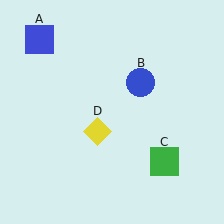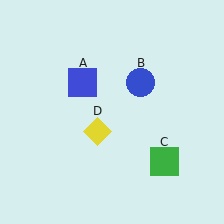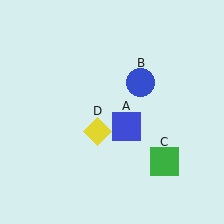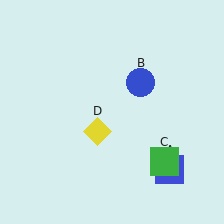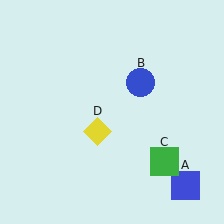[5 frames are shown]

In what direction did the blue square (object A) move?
The blue square (object A) moved down and to the right.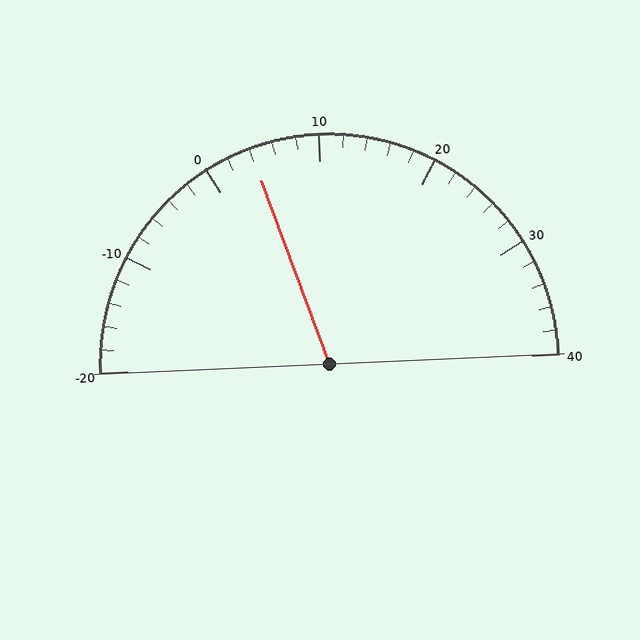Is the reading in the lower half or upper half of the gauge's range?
The reading is in the lower half of the range (-20 to 40).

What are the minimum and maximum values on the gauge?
The gauge ranges from -20 to 40.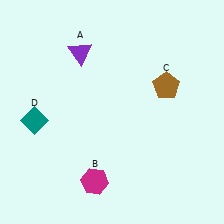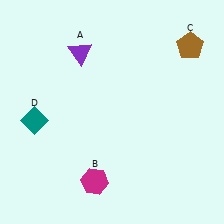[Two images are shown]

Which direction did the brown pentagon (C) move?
The brown pentagon (C) moved up.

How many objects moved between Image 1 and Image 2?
1 object moved between the two images.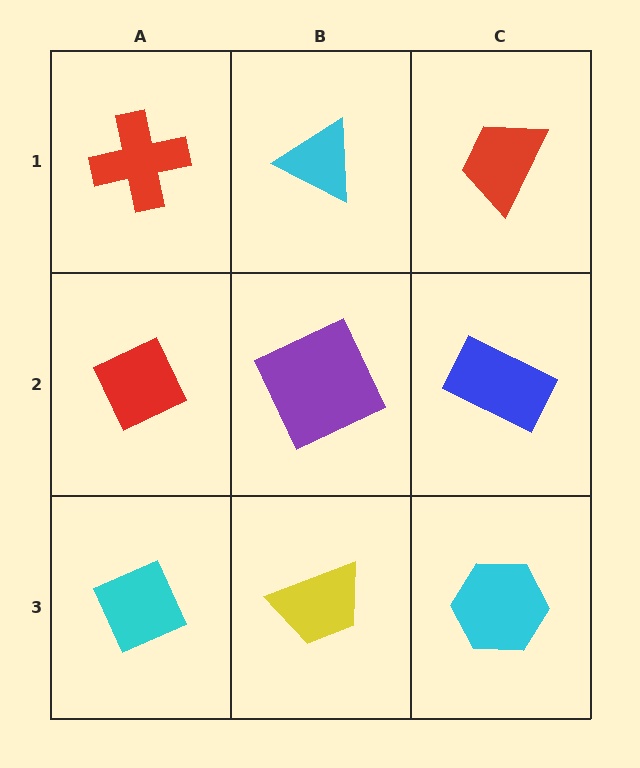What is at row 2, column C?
A blue rectangle.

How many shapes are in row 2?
3 shapes.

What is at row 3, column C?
A cyan hexagon.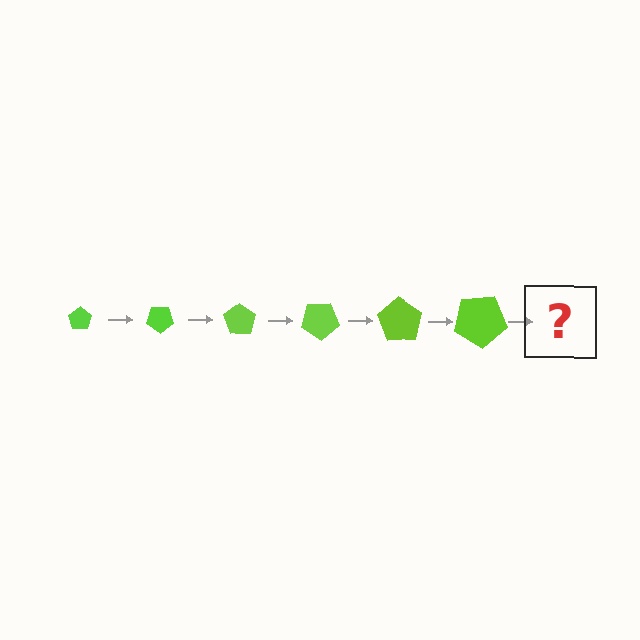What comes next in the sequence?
The next element should be a pentagon, larger than the previous one and rotated 210 degrees from the start.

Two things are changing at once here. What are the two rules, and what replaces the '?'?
The two rules are that the pentagon grows larger each step and it rotates 35 degrees each step. The '?' should be a pentagon, larger than the previous one and rotated 210 degrees from the start.